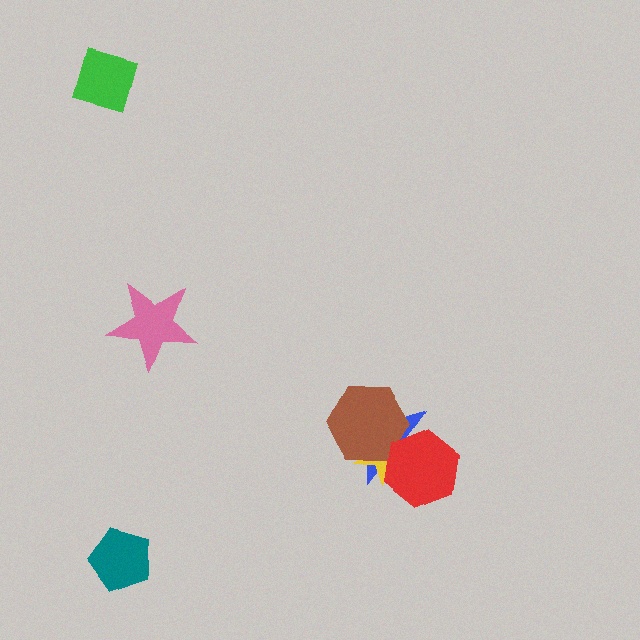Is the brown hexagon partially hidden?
Yes, it is partially covered by another shape.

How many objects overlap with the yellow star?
3 objects overlap with the yellow star.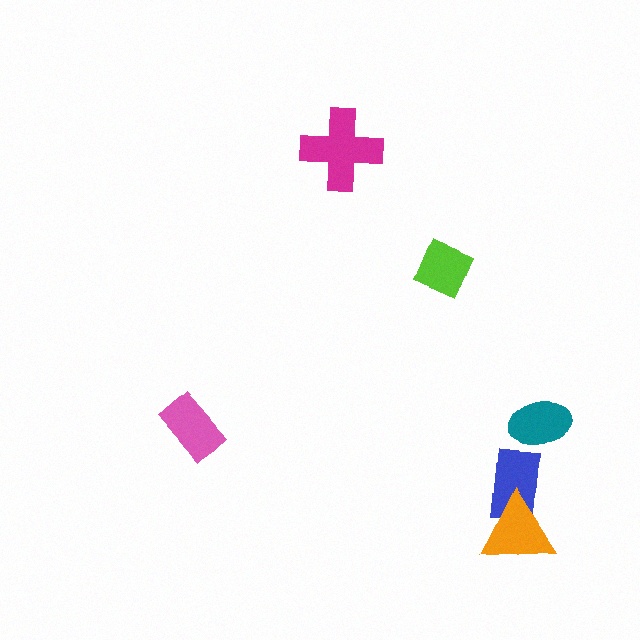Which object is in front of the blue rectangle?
The orange triangle is in front of the blue rectangle.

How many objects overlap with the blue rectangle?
1 object overlaps with the blue rectangle.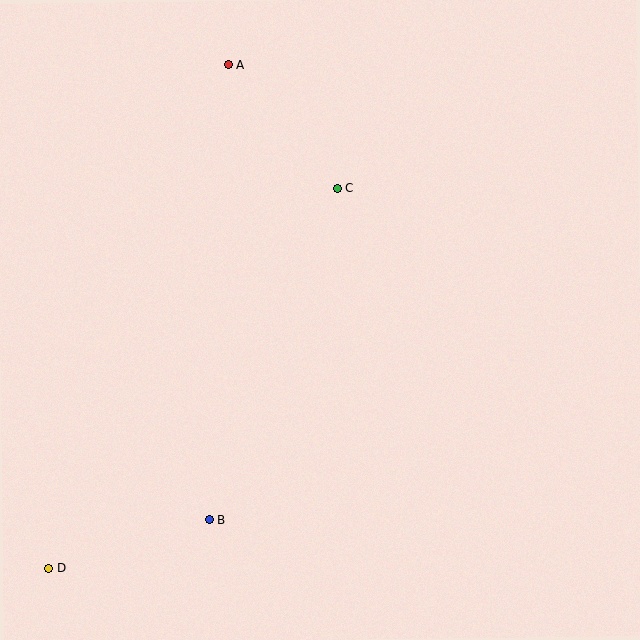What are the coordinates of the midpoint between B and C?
The midpoint between B and C is at (274, 354).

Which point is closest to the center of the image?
Point C at (337, 188) is closest to the center.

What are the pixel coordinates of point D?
Point D is at (49, 569).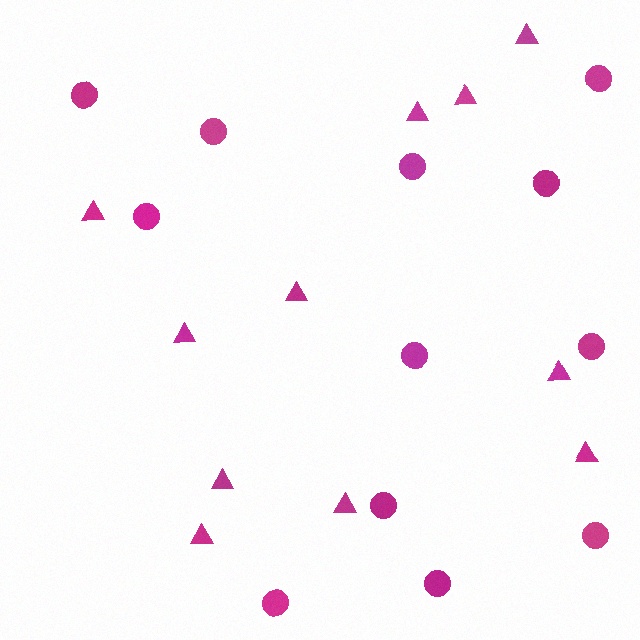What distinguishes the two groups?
There are 2 groups: one group of triangles (11) and one group of circles (12).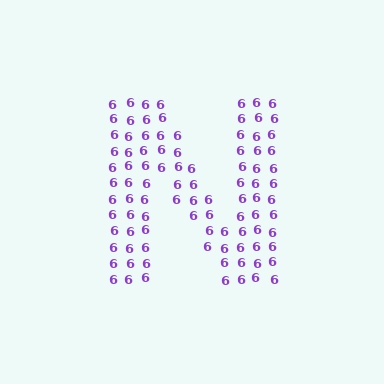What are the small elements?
The small elements are digit 6's.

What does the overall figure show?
The overall figure shows the letter N.